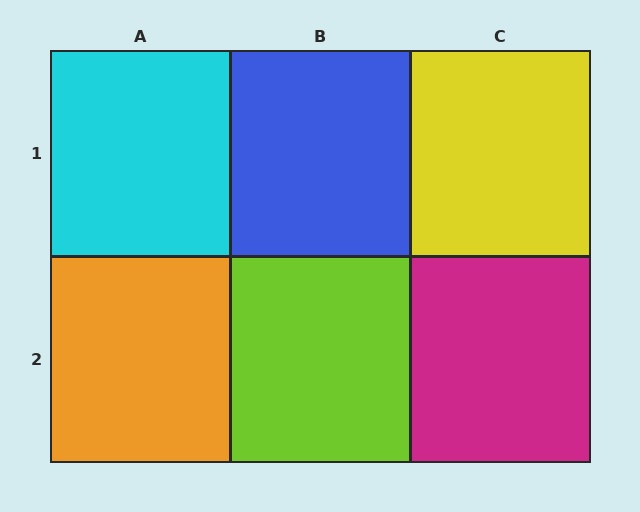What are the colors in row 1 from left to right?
Cyan, blue, yellow.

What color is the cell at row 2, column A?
Orange.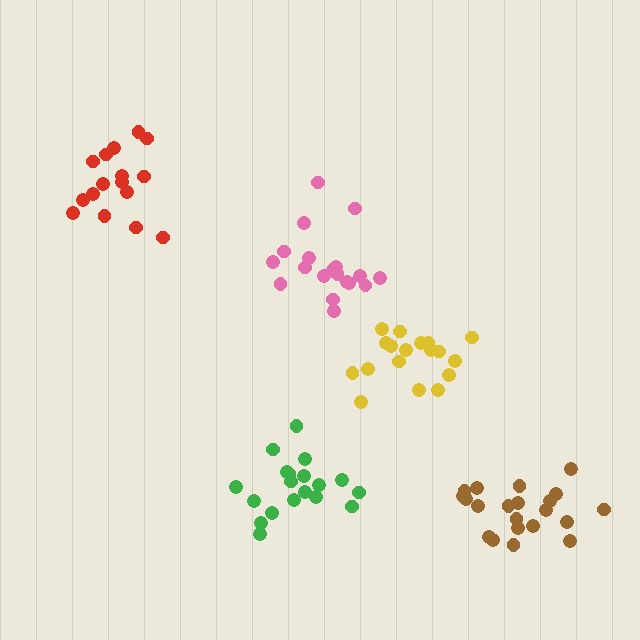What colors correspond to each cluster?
The clusters are colored: pink, red, green, yellow, brown.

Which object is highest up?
The red cluster is topmost.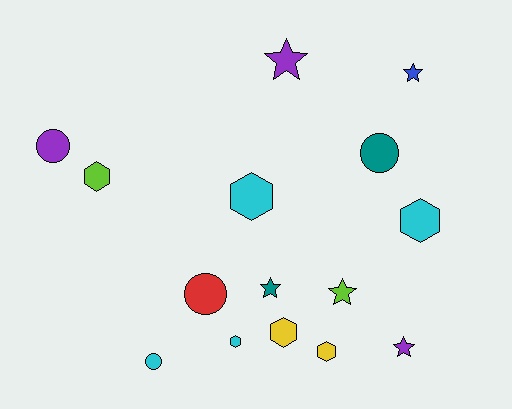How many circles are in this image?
There are 4 circles.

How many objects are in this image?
There are 15 objects.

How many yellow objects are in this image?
There are 2 yellow objects.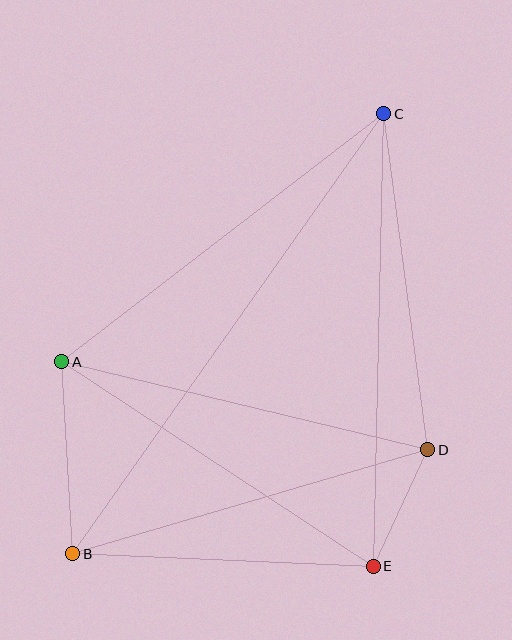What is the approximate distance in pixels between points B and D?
The distance between B and D is approximately 370 pixels.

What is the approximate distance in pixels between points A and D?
The distance between A and D is approximately 377 pixels.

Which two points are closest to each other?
Points D and E are closest to each other.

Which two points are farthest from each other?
Points B and C are farthest from each other.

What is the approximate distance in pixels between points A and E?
The distance between A and E is approximately 372 pixels.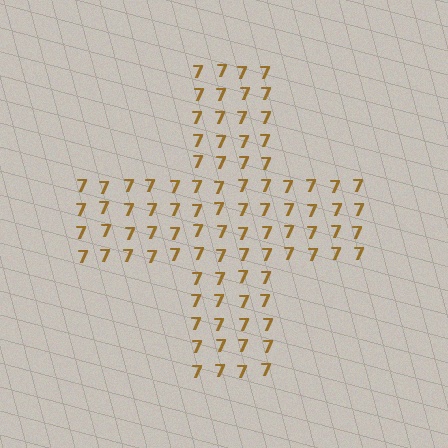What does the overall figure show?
The overall figure shows a cross.